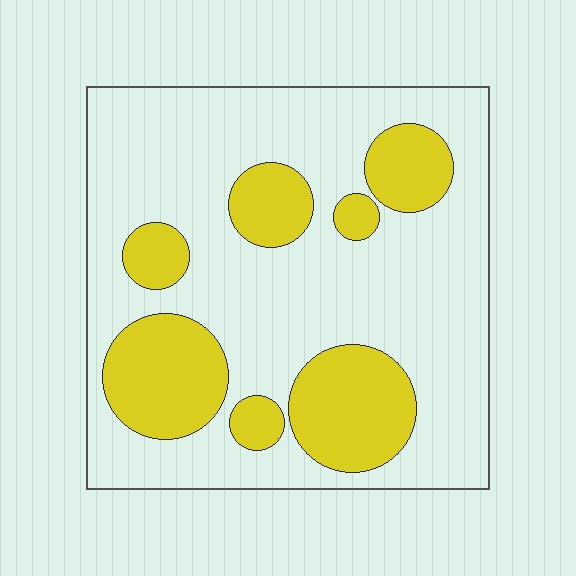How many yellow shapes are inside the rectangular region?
7.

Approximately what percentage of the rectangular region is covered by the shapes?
Approximately 30%.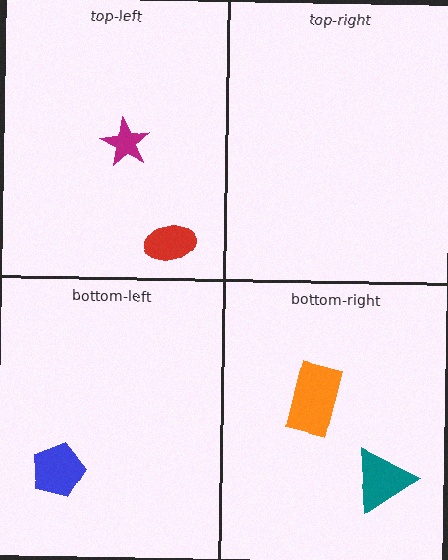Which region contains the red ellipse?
The top-left region.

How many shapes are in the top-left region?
2.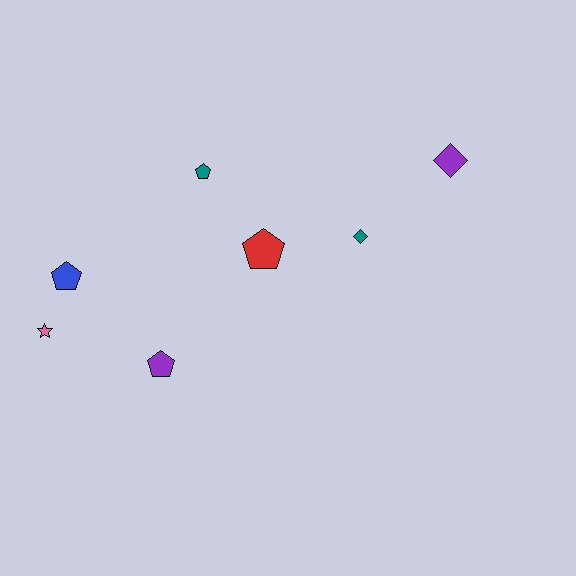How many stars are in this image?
There is 1 star.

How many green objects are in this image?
There are no green objects.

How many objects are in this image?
There are 7 objects.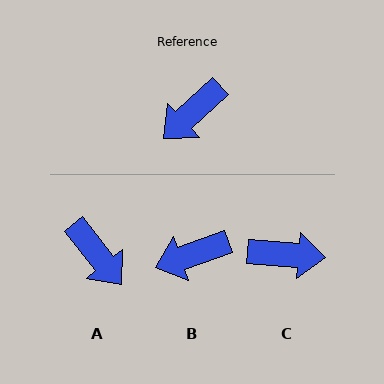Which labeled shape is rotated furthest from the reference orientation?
C, about 133 degrees away.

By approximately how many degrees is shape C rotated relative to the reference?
Approximately 133 degrees counter-clockwise.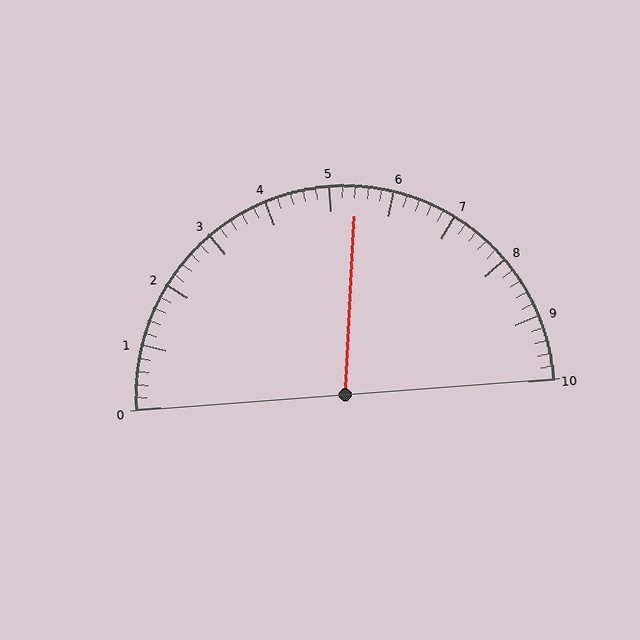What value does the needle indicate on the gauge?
The needle indicates approximately 5.4.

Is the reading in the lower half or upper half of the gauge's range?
The reading is in the upper half of the range (0 to 10).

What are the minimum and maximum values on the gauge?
The gauge ranges from 0 to 10.